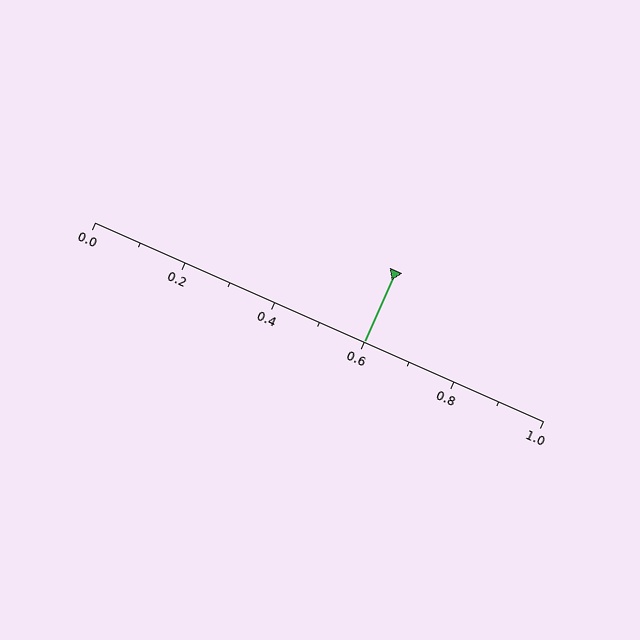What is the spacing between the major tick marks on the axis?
The major ticks are spaced 0.2 apart.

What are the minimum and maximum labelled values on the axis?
The axis runs from 0.0 to 1.0.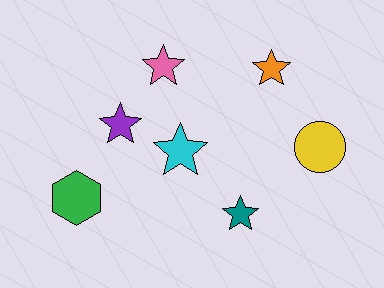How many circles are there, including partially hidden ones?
There is 1 circle.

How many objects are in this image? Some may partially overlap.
There are 7 objects.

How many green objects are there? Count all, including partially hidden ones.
There is 1 green object.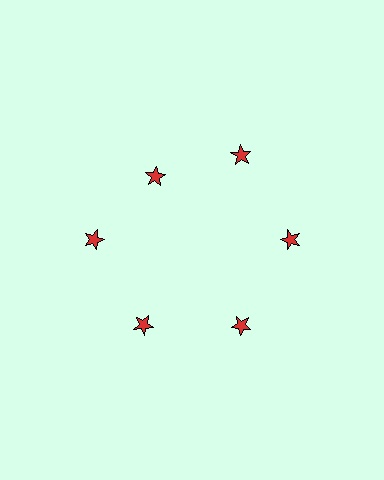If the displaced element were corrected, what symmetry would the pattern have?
It would have 6-fold rotational symmetry — the pattern would map onto itself every 60 degrees.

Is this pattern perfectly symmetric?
No. The 6 red stars are arranged in a ring, but one element near the 11 o'clock position is pulled inward toward the center, breaking the 6-fold rotational symmetry.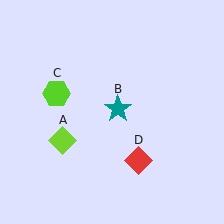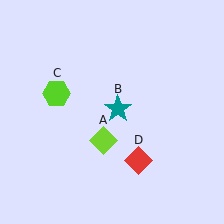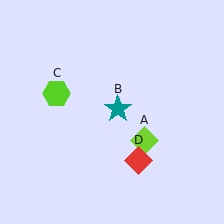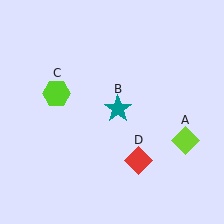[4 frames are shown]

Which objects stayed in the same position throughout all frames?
Teal star (object B) and lime hexagon (object C) and red diamond (object D) remained stationary.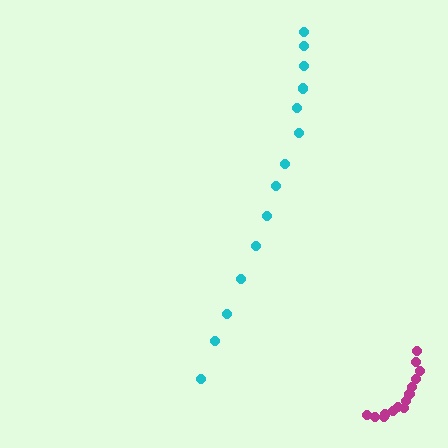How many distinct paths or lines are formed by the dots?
There are 2 distinct paths.